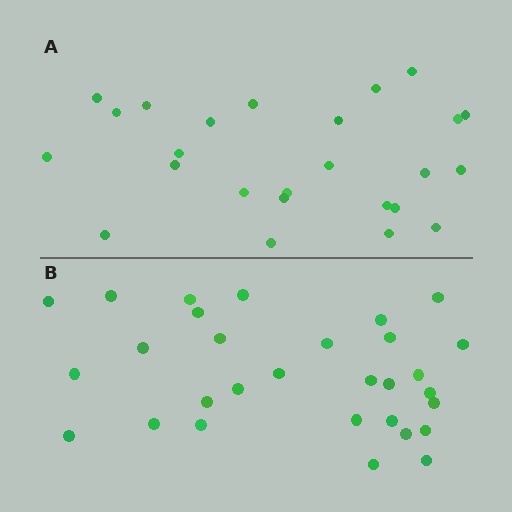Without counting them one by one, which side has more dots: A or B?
Region B (the bottom region) has more dots.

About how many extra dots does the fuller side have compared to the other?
Region B has about 5 more dots than region A.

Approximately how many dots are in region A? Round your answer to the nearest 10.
About 20 dots. (The exact count is 25, which rounds to 20.)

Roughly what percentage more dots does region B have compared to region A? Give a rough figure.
About 20% more.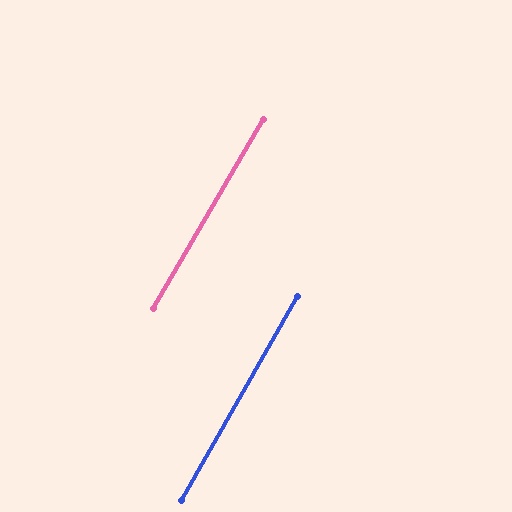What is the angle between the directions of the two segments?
Approximately 0 degrees.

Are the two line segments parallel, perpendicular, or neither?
Parallel — their directions differ by only 0.5°.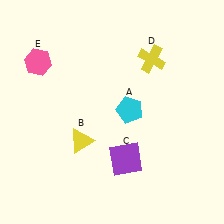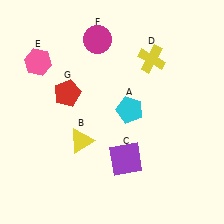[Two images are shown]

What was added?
A magenta circle (F), a red pentagon (G) were added in Image 2.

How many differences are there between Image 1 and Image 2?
There are 2 differences between the two images.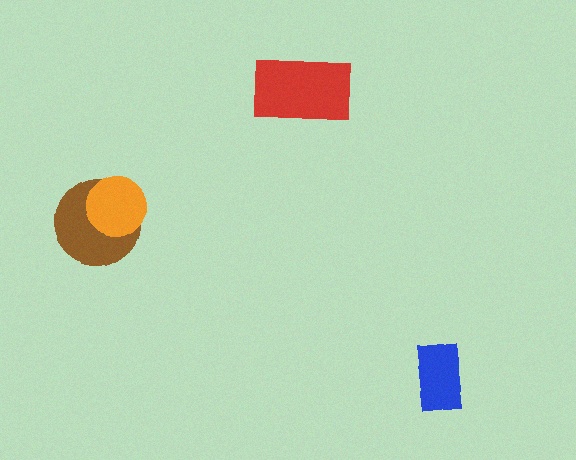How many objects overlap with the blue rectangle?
0 objects overlap with the blue rectangle.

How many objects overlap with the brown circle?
1 object overlaps with the brown circle.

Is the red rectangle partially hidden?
No, no other shape covers it.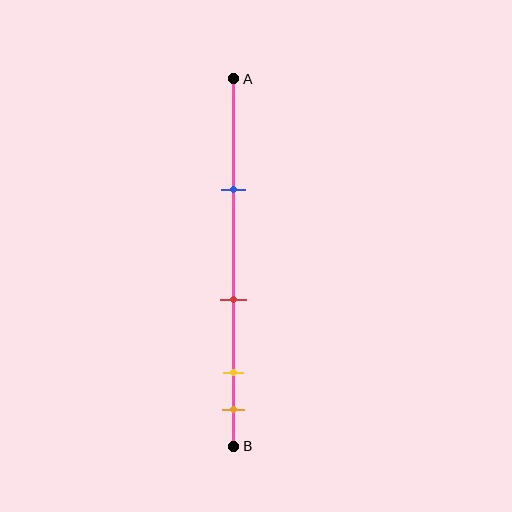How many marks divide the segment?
There are 4 marks dividing the segment.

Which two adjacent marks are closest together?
The yellow and orange marks are the closest adjacent pair.